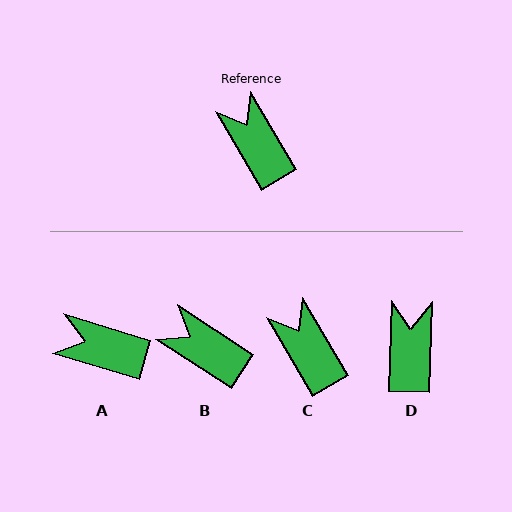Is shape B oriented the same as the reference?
No, it is off by about 27 degrees.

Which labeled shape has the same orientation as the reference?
C.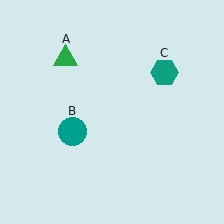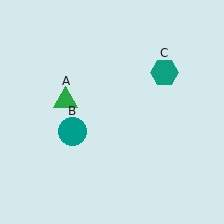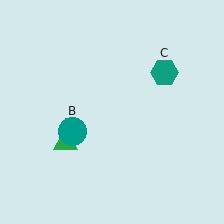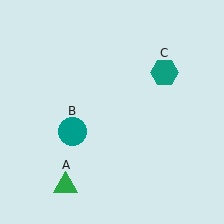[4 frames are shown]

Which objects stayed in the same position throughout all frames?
Teal circle (object B) and teal hexagon (object C) remained stationary.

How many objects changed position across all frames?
1 object changed position: green triangle (object A).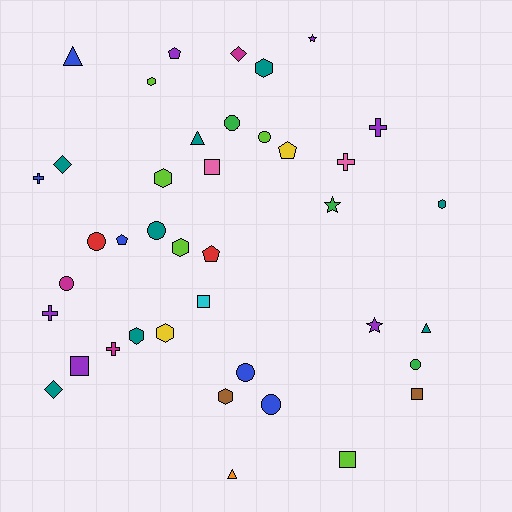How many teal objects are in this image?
There are 8 teal objects.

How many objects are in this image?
There are 40 objects.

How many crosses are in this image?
There are 5 crosses.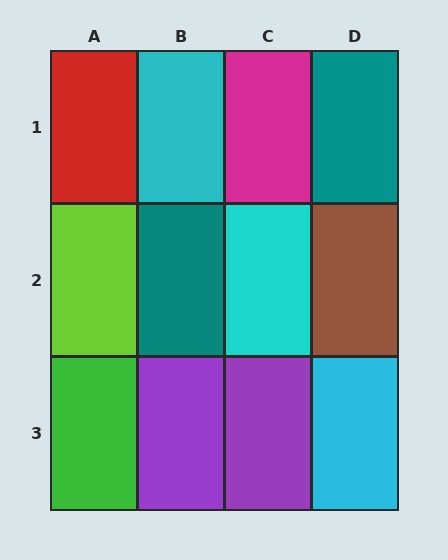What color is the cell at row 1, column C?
Magenta.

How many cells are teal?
2 cells are teal.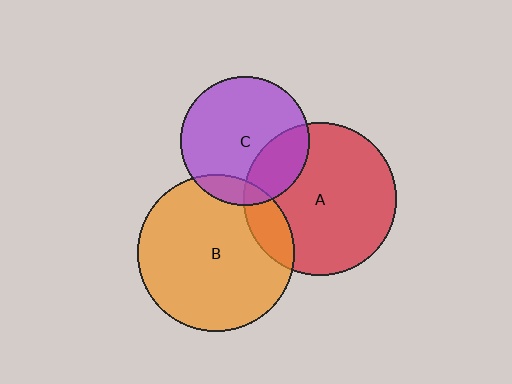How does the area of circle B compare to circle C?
Approximately 1.5 times.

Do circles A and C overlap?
Yes.